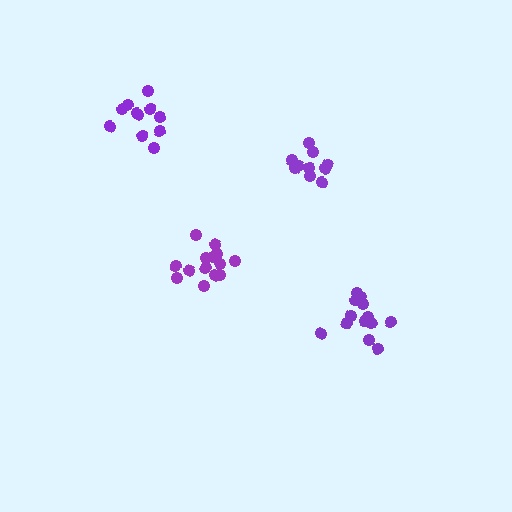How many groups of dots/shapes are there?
There are 4 groups.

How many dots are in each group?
Group 1: 15 dots, Group 2: 14 dots, Group 3: 10 dots, Group 4: 11 dots (50 total).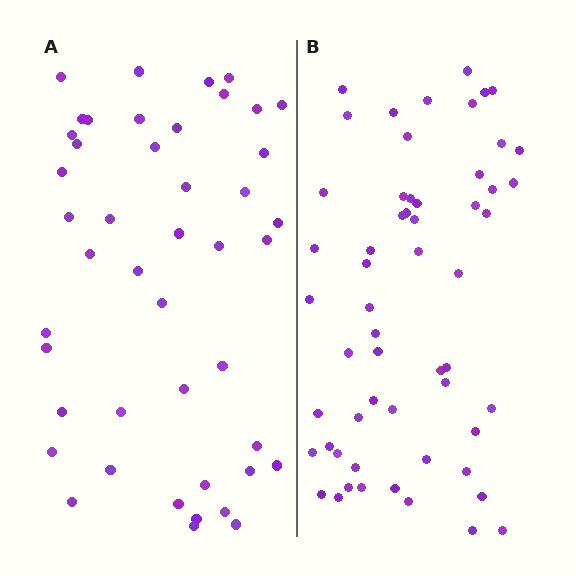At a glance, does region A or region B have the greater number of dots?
Region B (the right region) has more dots.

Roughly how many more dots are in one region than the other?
Region B has roughly 12 or so more dots than region A.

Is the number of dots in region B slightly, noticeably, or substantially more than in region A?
Region B has noticeably more, but not dramatically so. The ratio is roughly 1.3 to 1.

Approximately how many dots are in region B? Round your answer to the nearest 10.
About 60 dots. (The exact count is 57, which rounds to 60.)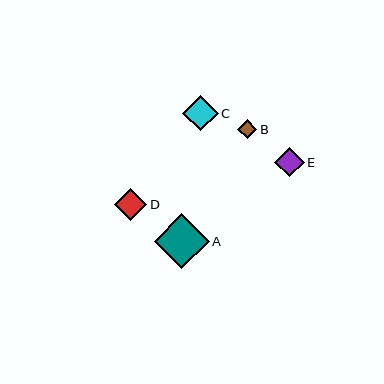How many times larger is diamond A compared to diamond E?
Diamond A is approximately 1.9 times the size of diamond E.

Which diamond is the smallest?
Diamond B is the smallest with a size of approximately 19 pixels.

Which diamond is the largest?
Diamond A is the largest with a size of approximately 55 pixels.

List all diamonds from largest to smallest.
From largest to smallest: A, C, D, E, B.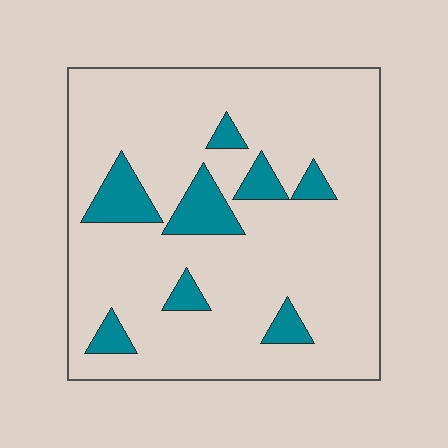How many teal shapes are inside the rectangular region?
8.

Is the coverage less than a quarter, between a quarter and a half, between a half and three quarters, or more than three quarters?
Less than a quarter.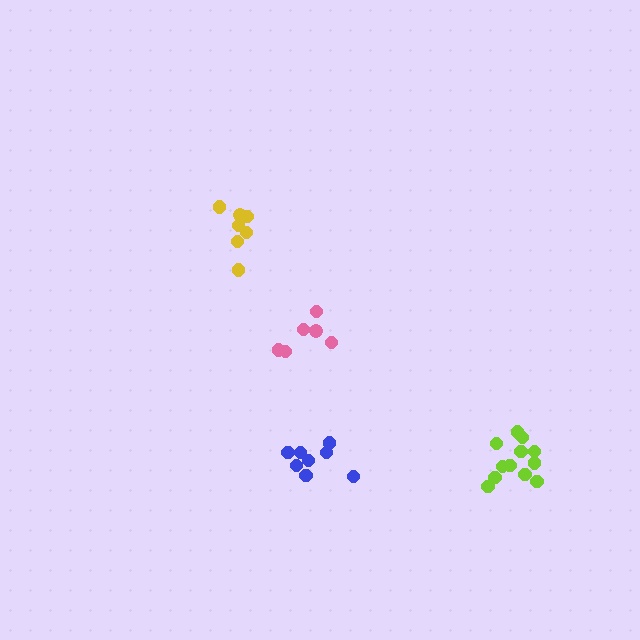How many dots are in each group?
Group 1: 12 dots, Group 2: 8 dots, Group 3: 7 dots, Group 4: 6 dots (33 total).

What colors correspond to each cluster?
The clusters are colored: lime, blue, yellow, pink.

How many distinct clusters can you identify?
There are 4 distinct clusters.